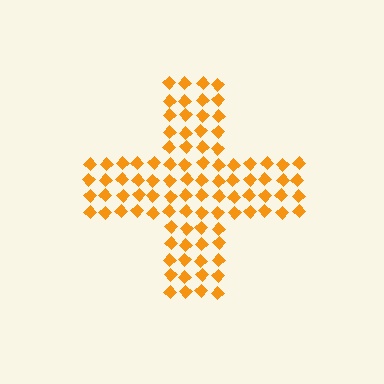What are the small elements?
The small elements are diamonds.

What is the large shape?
The large shape is a cross.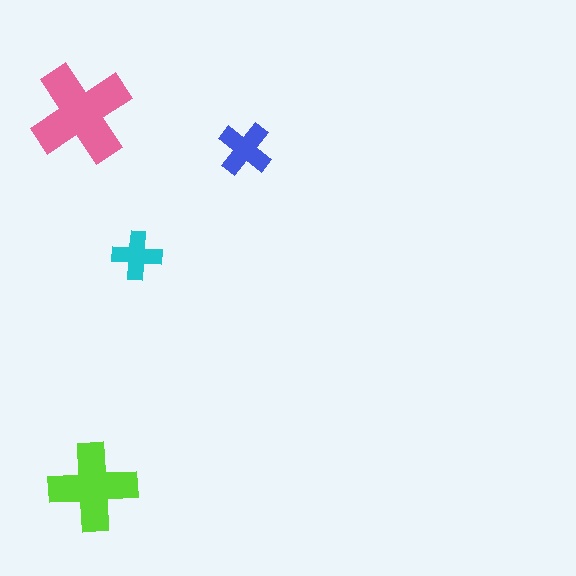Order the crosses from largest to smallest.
the pink one, the lime one, the blue one, the cyan one.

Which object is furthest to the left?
The pink cross is leftmost.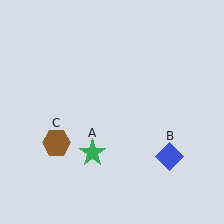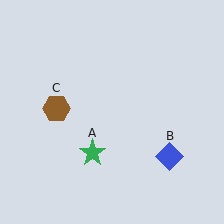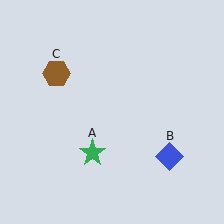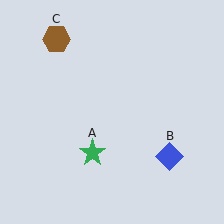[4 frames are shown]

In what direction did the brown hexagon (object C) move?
The brown hexagon (object C) moved up.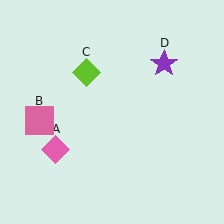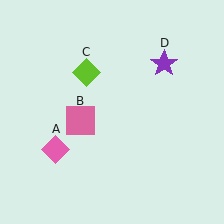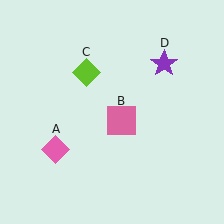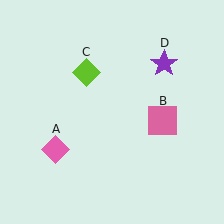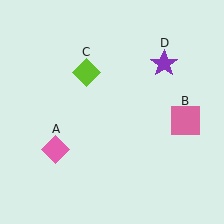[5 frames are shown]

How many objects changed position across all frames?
1 object changed position: pink square (object B).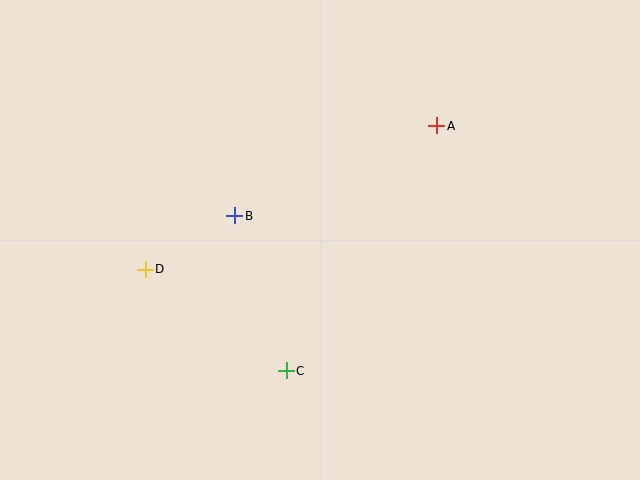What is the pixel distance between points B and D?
The distance between B and D is 104 pixels.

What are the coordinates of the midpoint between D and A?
The midpoint between D and A is at (291, 198).